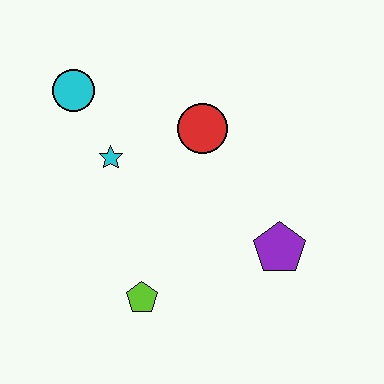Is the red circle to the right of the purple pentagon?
No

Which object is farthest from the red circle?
The lime pentagon is farthest from the red circle.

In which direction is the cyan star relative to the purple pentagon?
The cyan star is to the left of the purple pentagon.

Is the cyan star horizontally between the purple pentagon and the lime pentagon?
No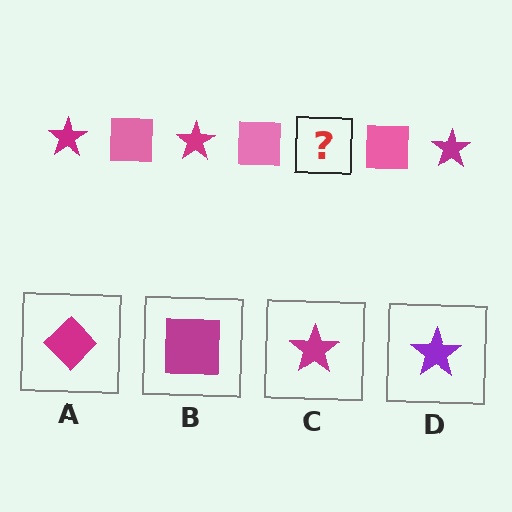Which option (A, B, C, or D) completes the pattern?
C.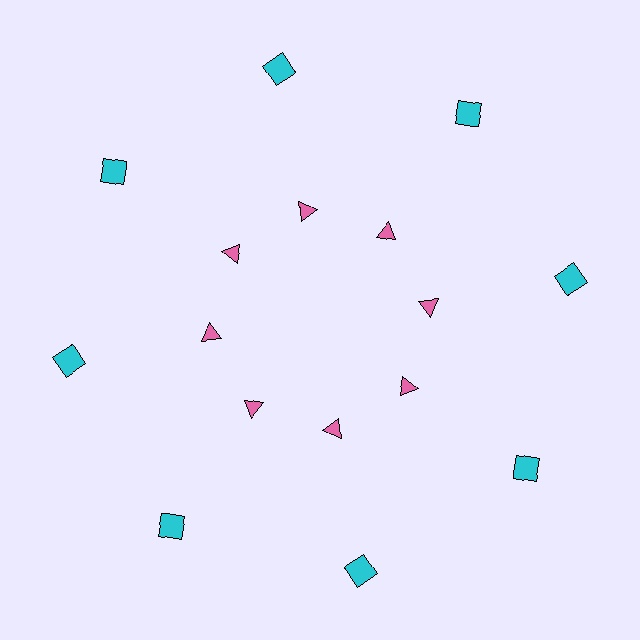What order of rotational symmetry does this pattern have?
This pattern has 8-fold rotational symmetry.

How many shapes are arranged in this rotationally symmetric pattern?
There are 16 shapes, arranged in 8 groups of 2.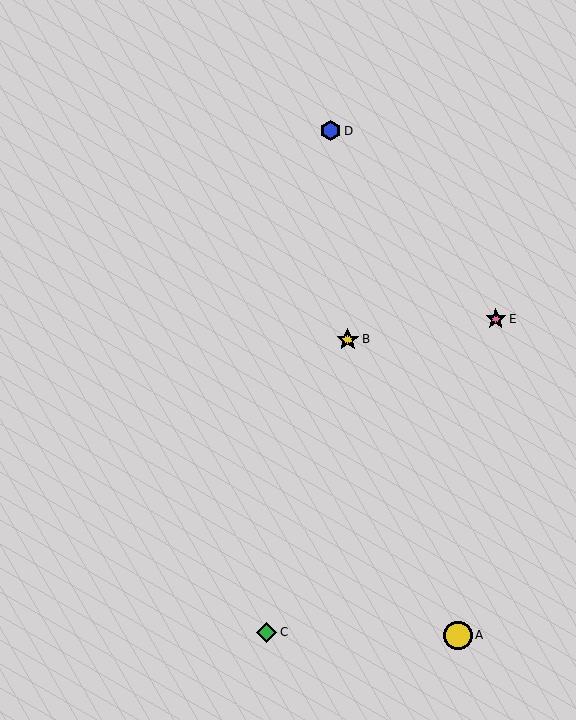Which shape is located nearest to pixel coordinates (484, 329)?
The pink star (labeled E) at (496, 319) is nearest to that location.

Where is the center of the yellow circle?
The center of the yellow circle is at (458, 635).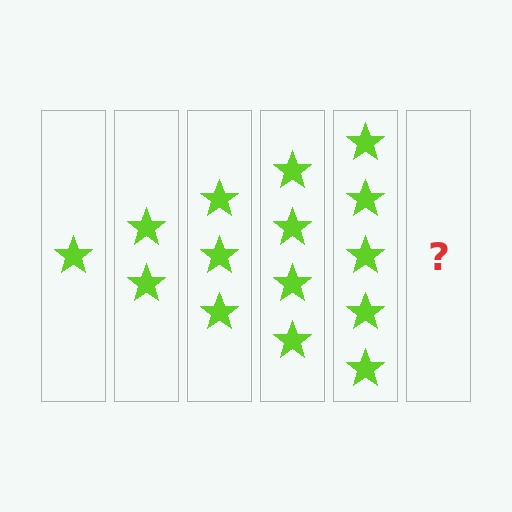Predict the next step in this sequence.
The next step is 6 stars.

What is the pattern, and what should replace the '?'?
The pattern is that each step adds one more star. The '?' should be 6 stars.